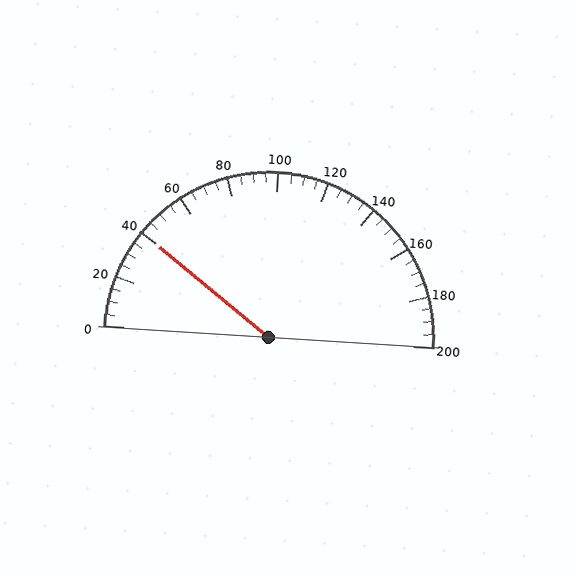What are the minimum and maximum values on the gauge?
The gauge ranges from 0 to 200.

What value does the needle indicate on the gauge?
The needle indicates approximately 40.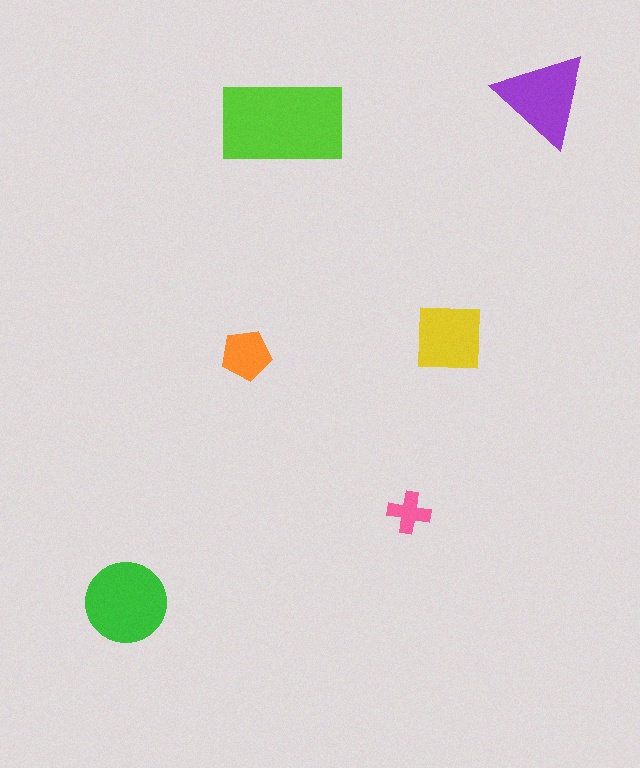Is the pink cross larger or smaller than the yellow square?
Smaller.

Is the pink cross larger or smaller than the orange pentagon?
Smaller.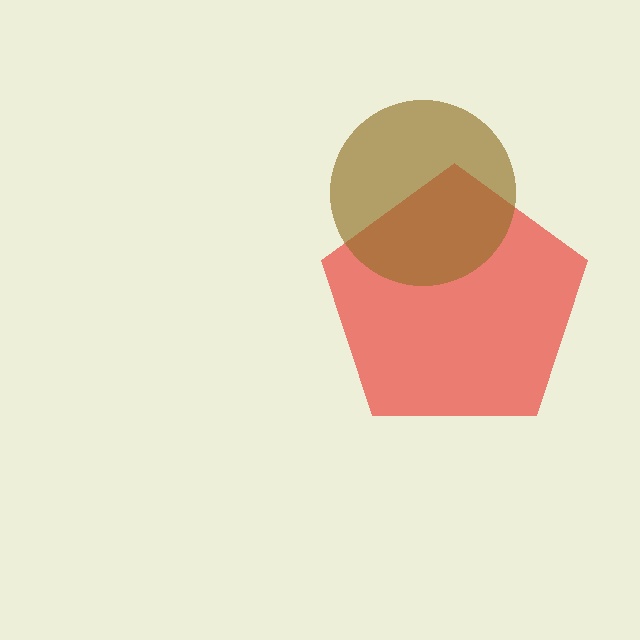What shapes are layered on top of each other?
The layered shapes are: a red pentagon, a brown circle.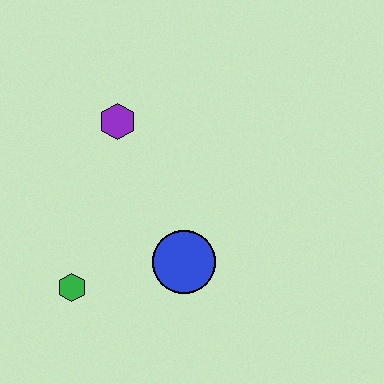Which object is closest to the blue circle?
The green hexagon is closest to the blue circle.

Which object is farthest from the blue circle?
The purple hexagon is farthest from the blue circle.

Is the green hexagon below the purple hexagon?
Yes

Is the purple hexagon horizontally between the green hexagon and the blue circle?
Yes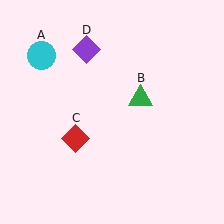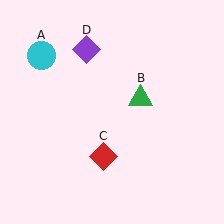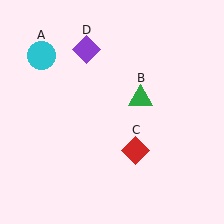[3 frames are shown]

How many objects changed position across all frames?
1 object changed position: red diamond (object C).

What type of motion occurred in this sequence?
The red diamond (object C) rotated counterclockwise around the center of the scene.